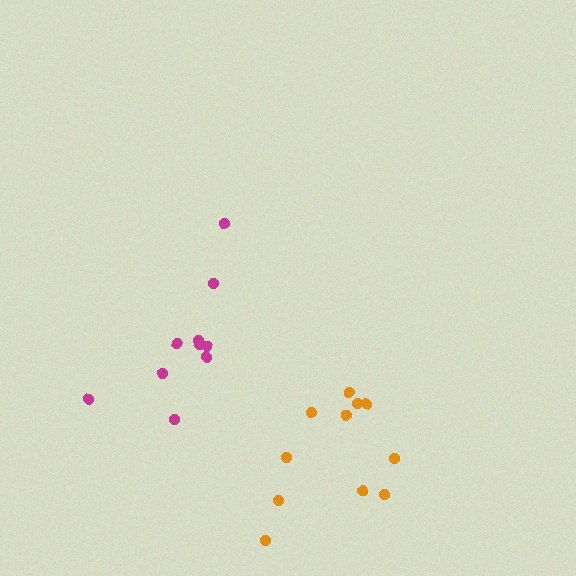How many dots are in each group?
Group 1: 10 dots, Group 2: 11 dots (21 total).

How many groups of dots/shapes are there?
There are 2 groups.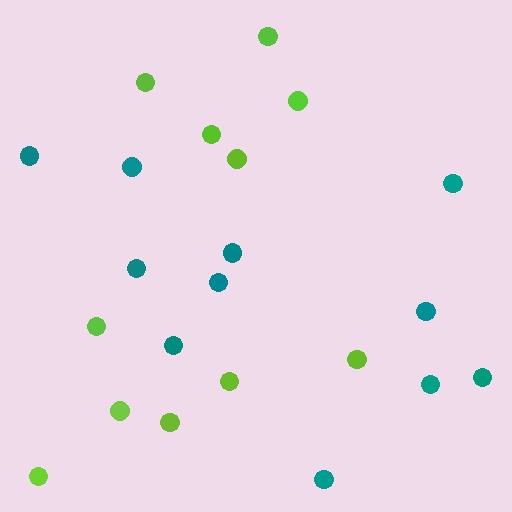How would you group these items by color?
There are 2 groups: one group of teal circles (11) and one group of lime circles (11).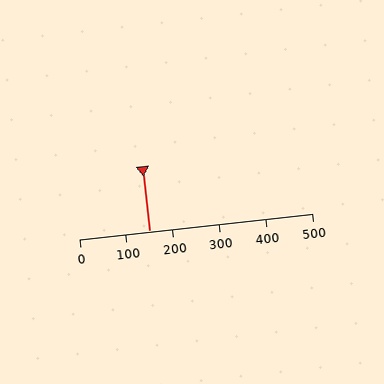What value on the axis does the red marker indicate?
The marker indicates approximately 150.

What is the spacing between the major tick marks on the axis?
The major ticks are spaced 100 apart.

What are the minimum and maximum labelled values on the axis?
The axis runs from 0 to 500.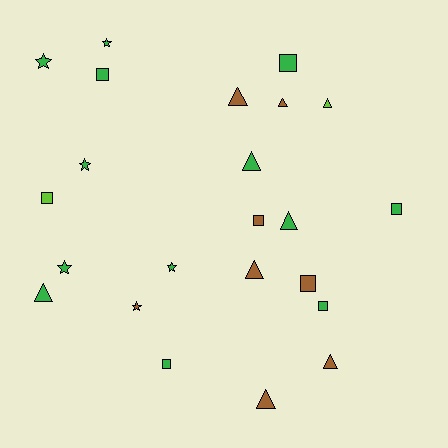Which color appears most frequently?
Green, with 13 objects.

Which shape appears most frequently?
Triangle, with 9 objects.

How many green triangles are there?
There are 3 green triangles.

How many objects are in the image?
There are 23 objects.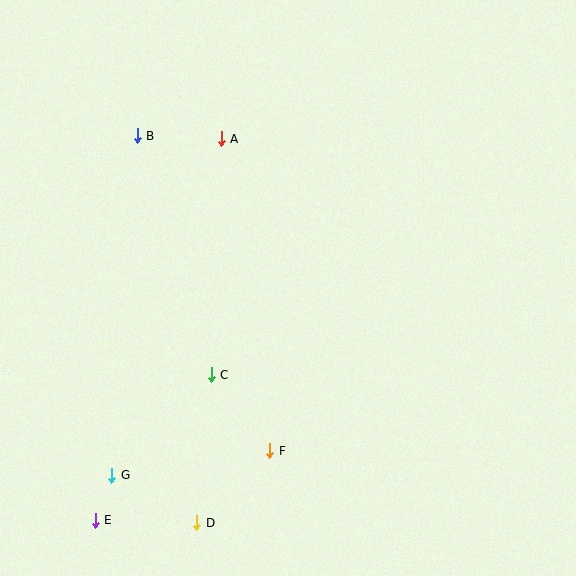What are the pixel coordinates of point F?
Point F is at (270, 451).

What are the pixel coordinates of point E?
Point E is at (95, 520).